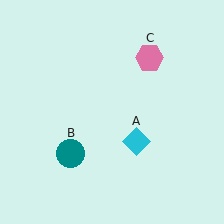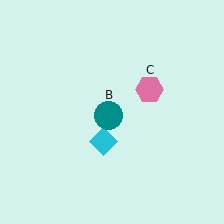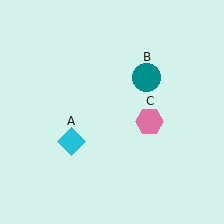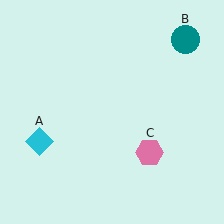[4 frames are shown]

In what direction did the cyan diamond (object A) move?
The cyan diamond (object A) moved left.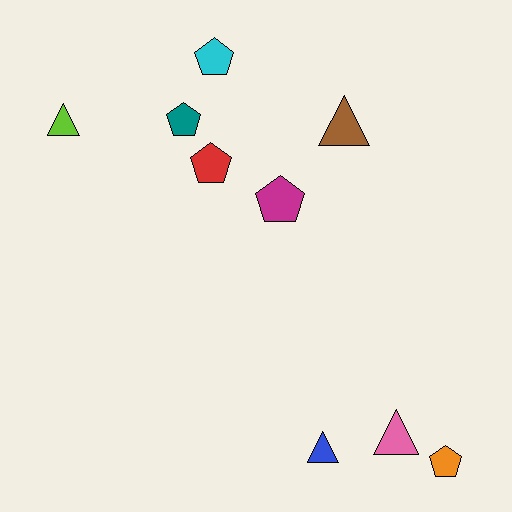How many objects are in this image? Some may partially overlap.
There are 9 objects.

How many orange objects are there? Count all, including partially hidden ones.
There is 1 orange object.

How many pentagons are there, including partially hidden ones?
There are 5 pentagons.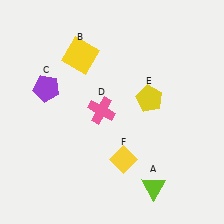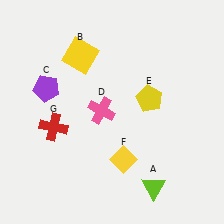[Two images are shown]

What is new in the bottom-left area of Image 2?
A red cross (G) was added in the bottom-left area of Image 2.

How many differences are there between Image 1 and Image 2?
There is 1 difference between the two images.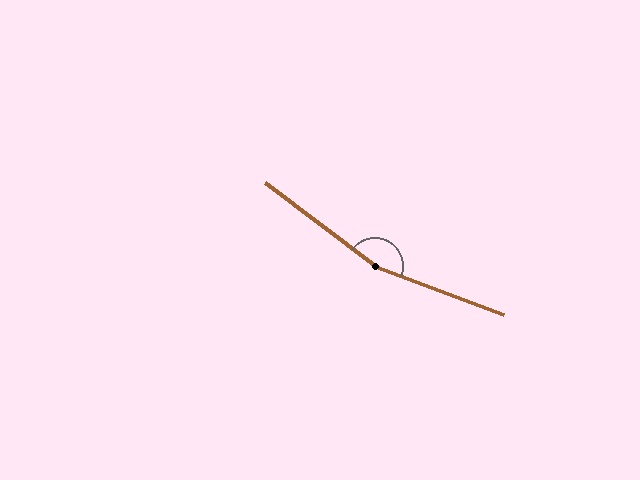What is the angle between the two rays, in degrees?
Approximately 163 degrees.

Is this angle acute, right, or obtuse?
It is obtuse.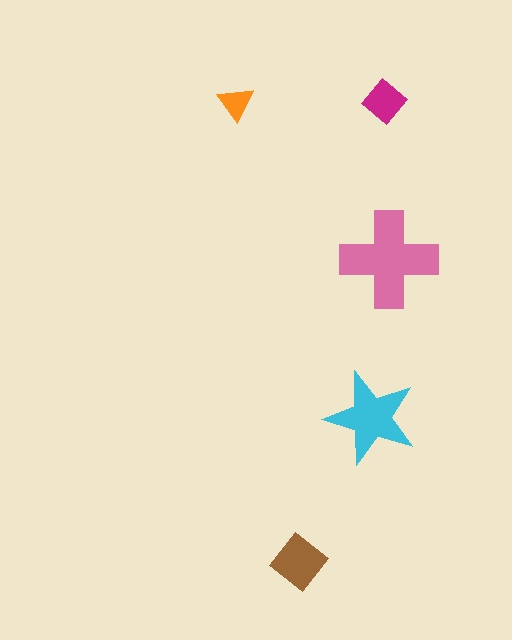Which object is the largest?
The pink cross.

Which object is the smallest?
The orange triangle.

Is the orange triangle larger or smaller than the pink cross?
Smaller.